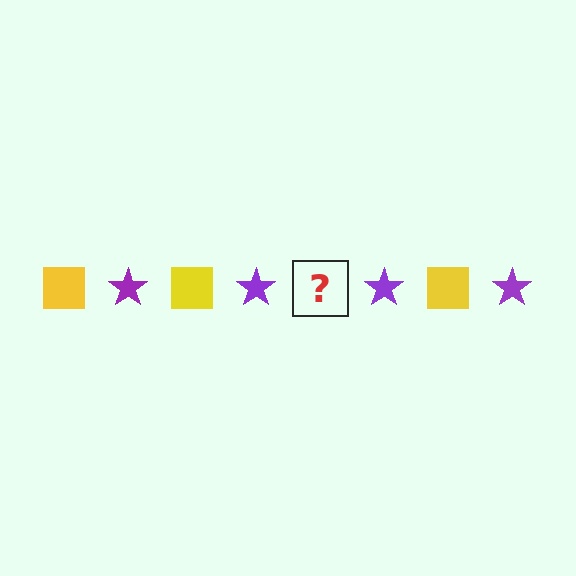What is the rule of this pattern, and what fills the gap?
The rule is that the pattern alternates between yellow square and purple star. The gap should be filled with a yellow square.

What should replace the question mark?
The question mark should be replaced with a yellow square.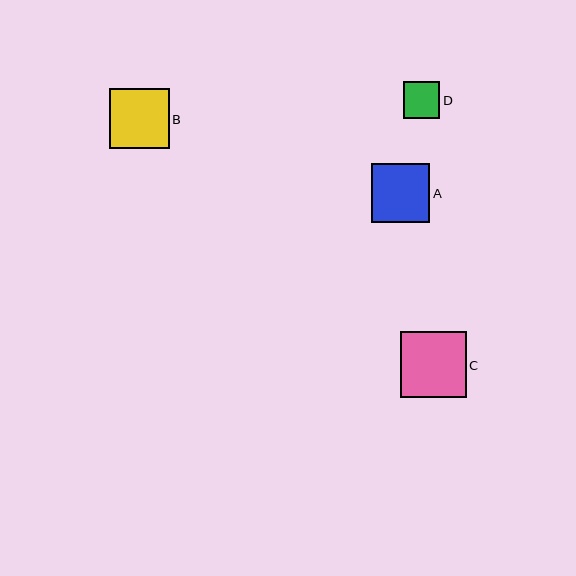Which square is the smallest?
Square D is the smallest with a size of approximately 36 pixels.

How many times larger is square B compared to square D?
Square B is approximately 1.7 times the size of square D.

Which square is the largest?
Square C is the largest with a size of approximately 66 pixels.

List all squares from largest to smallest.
From largest to smallest: C, B, A, D.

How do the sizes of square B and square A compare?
Square B and square A are approximately the same size.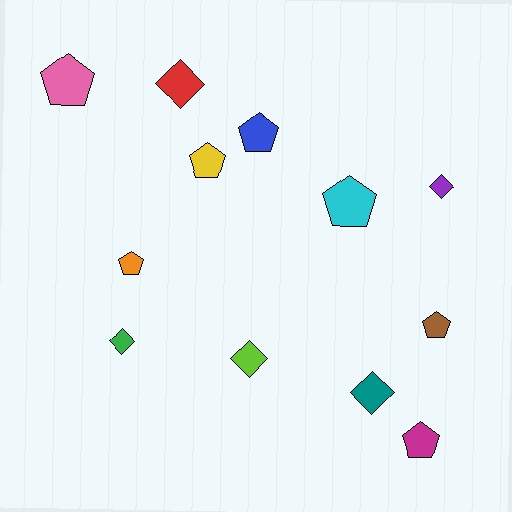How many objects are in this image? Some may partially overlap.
There are 12 objects.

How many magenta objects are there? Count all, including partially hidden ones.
There is 1 magenta object.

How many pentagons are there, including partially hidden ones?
There are 7 pentagons.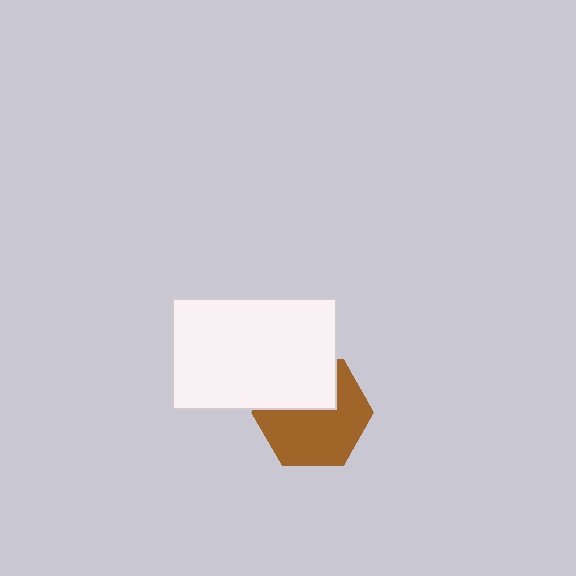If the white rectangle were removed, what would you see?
You would see the complete brown hexagon.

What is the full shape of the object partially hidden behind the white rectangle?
The partially hidden object is a brown hexagon.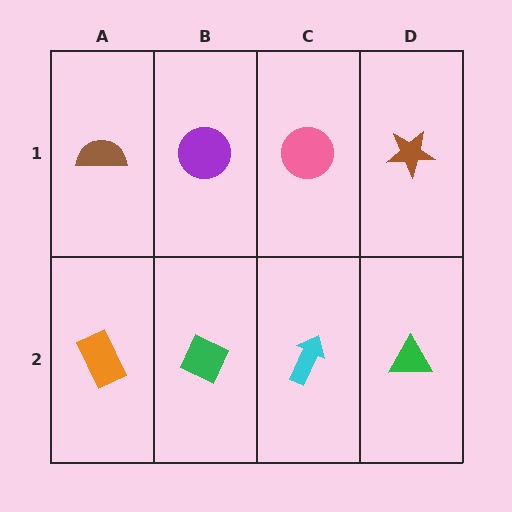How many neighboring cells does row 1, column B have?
3.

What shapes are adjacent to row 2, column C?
A pink circle (row 1, column C), a green diamond (row 2, column B), a green triangle (row 2, column D).